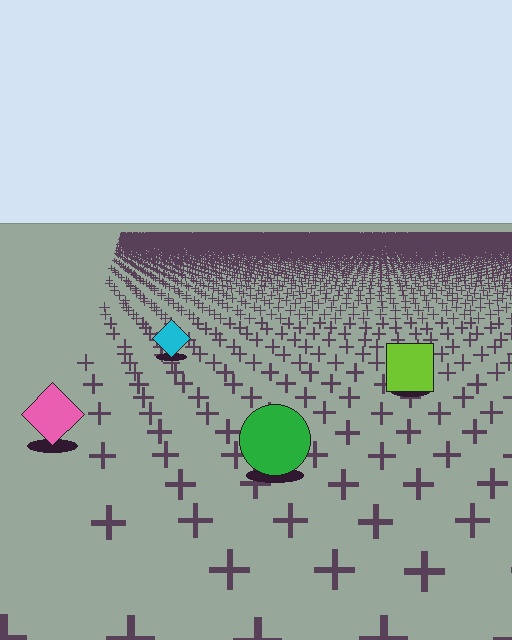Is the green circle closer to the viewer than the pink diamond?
Yes. The green circle is closer — you can tell from the texture gradient: the ground texture is coarser near it.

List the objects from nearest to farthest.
From nearest to farthest: the green circle, the pink diamond, the lime square, the cyan diamond.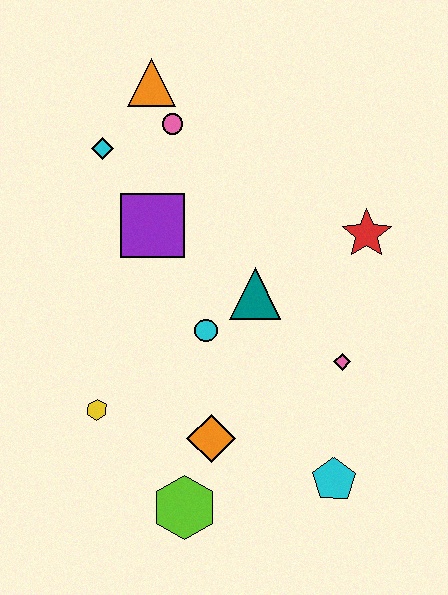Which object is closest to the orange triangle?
The pink circle is closest to the orange triangle.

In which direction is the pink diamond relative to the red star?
The pink diamond is below the red star.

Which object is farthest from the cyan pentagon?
The orange triangle is farthest from the cyan pentagon.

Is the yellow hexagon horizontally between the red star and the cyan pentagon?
No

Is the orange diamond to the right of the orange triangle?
Yes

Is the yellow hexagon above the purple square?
No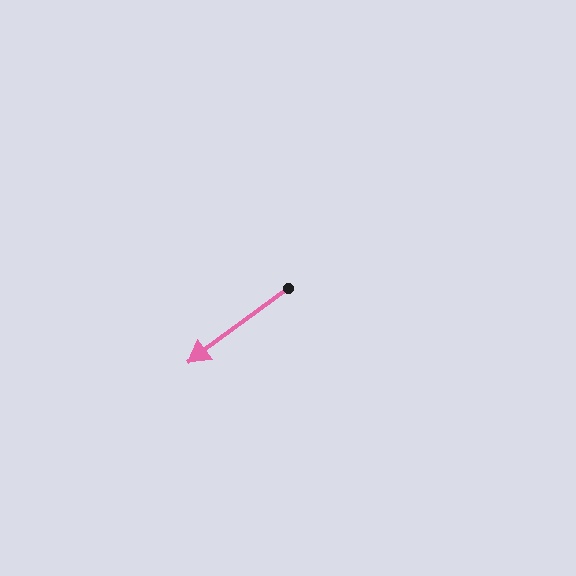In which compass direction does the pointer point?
Southwest.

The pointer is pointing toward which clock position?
Roughly 8 o'clock.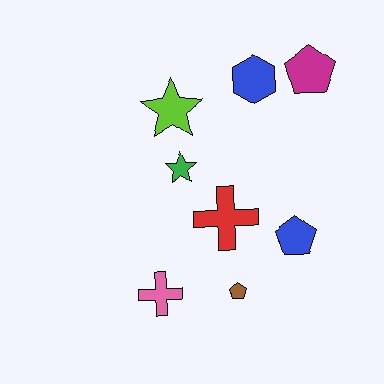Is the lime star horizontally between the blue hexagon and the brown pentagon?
No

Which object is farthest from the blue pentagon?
The lime star is farthest from the blue pentagon.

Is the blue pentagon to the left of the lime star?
No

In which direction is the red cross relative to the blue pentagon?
The red cross is to the left of the blue pentagon.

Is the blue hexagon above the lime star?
Yes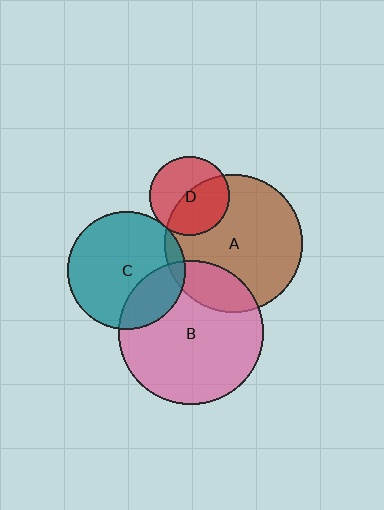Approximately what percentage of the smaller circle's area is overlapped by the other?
Approximately 25%.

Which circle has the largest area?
Circle B (pink).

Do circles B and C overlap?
Yes.